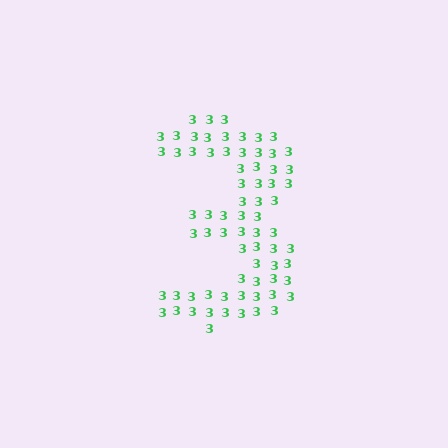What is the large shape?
The large shape is the digit 3.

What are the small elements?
The small elements are digit 3's.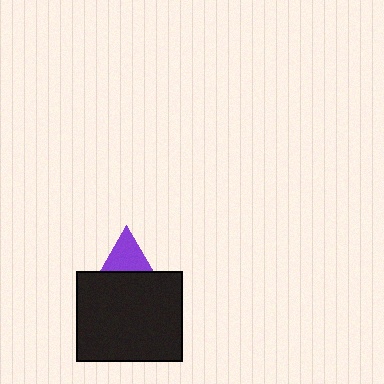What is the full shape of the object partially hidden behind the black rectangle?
The partially hidden object is a purple triangle.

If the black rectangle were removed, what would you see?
You would see the complete purple triangle.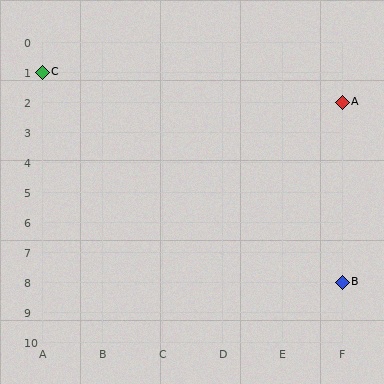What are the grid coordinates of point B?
Point B is at grid coordinates (F, 8).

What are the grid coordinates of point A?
Point A is at grid coordinates (F, 2).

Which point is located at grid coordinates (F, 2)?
Point A is at (F, 2).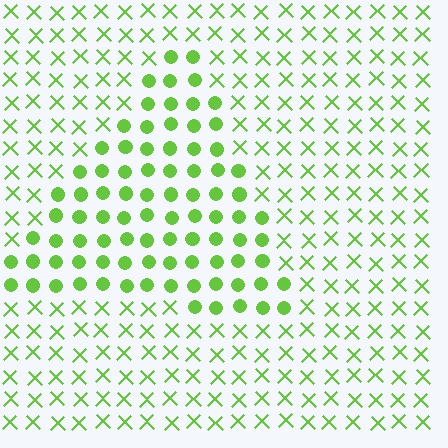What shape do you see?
I see a triangle.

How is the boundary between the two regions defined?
The boundary is defined by a change in element shape: circles inside vs. X marks outside. All elements share the same color and spacing.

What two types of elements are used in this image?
The image uses circles inside the triangle region and X marks outside it.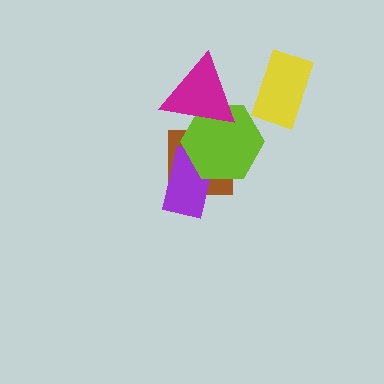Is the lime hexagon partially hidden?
Yes, it is partially covered by another shape.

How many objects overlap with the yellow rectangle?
0 objects overlap with the yellow rectangle.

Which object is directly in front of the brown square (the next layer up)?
The purple rectangle is directly in front of the brown square.